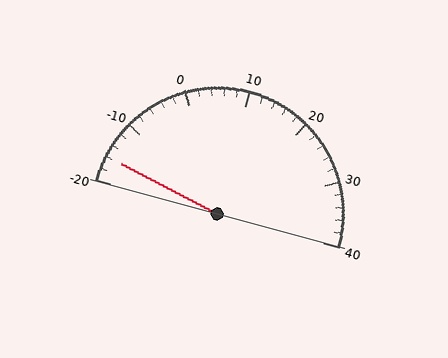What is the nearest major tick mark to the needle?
The nearest major tick mark is -20.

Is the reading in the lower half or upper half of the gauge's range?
The reading is in the lower half of the range (-20 to 40).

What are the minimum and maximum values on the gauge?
The gauge ranges from -20 to 40.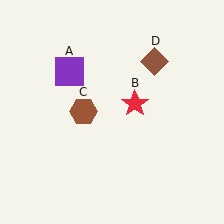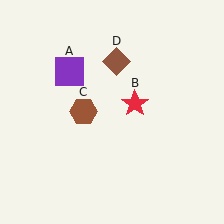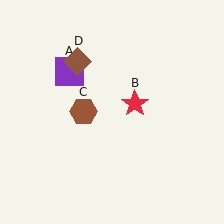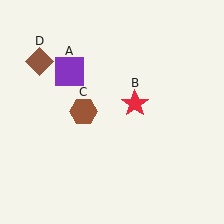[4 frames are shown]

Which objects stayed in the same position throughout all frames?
Purple square (object A) and red star (object B) and brown hexagon (object C) remained stationary.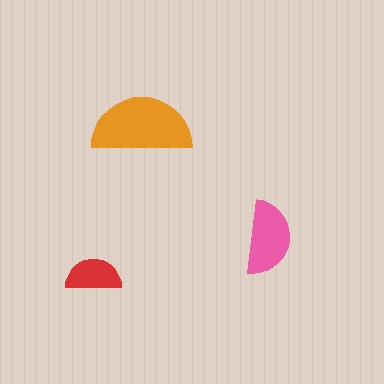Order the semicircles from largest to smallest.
the orange one, the pink one, the red one.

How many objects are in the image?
There are 3 objects in the image.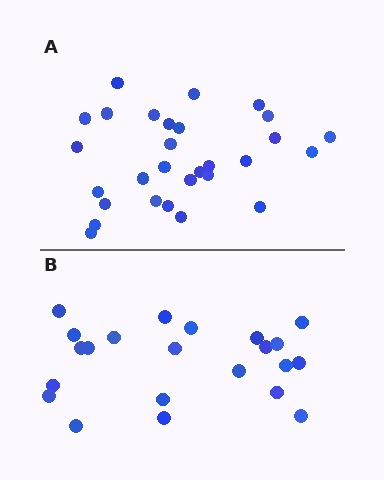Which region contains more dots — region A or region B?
Region A (the top region) has more dots.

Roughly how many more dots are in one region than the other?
Region A has roughly 8 or so more dots than region B.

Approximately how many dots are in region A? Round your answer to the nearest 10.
About 30 dots. (The exact count is 29, which rounds to 30.)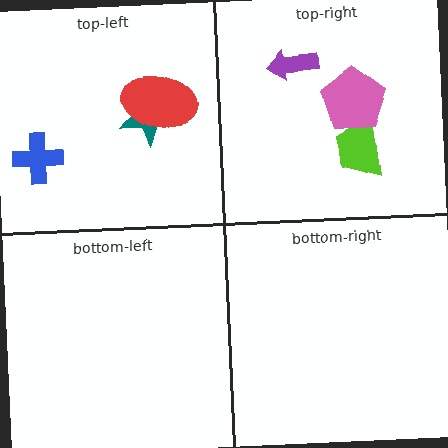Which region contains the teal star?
The top-left region.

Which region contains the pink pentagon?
The top-right region.